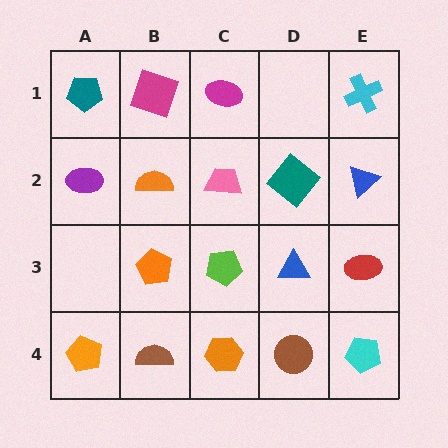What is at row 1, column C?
A magenta ellipse.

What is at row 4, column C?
An orange hexagon.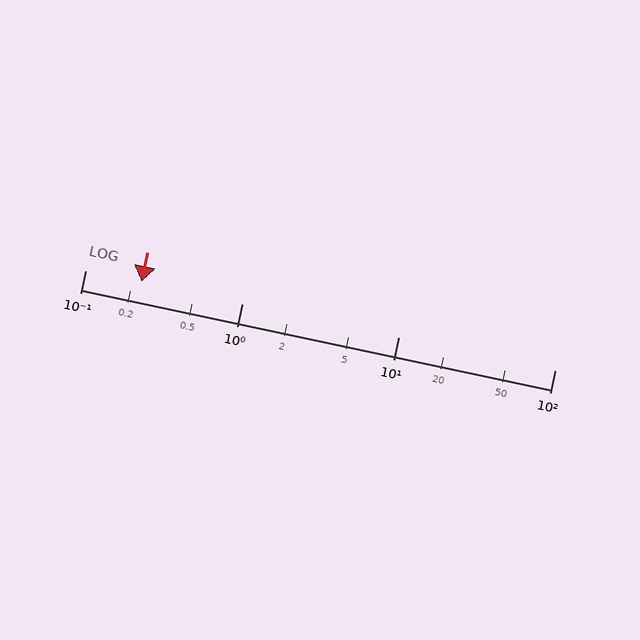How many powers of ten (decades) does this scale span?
The scale spans 3 decades, from 0.1 to 100.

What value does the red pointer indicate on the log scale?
The pointer indicates approximately 0.23.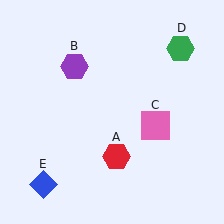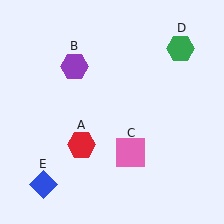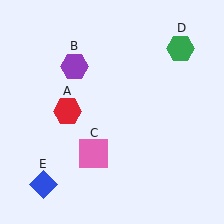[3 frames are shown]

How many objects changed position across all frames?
2 objects changed position: red hexagon (object A), pink square (object C).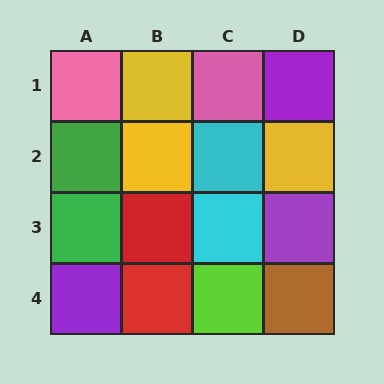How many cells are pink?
2 cells are pink.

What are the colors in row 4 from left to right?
Purple, red, lime, brown.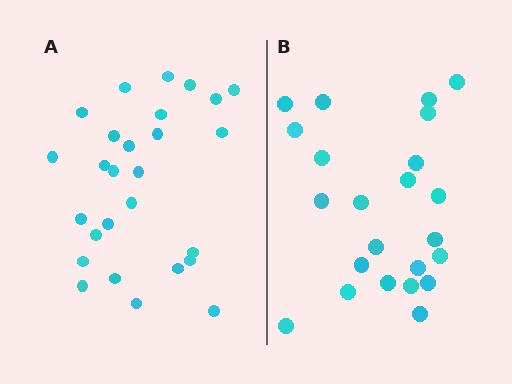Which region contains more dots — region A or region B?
Region A (the left region) has more dots.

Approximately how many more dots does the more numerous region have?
Region A has about 4 more dots than region B.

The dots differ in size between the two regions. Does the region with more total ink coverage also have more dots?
No. Region B has more total ink coverage because its dots are larger, but region A actually contains more individual dots. Total area can be misleading — the number of items is what matters here.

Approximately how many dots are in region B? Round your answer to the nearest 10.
About 20 dots. (The exact count is 23, which rounds to 20.)